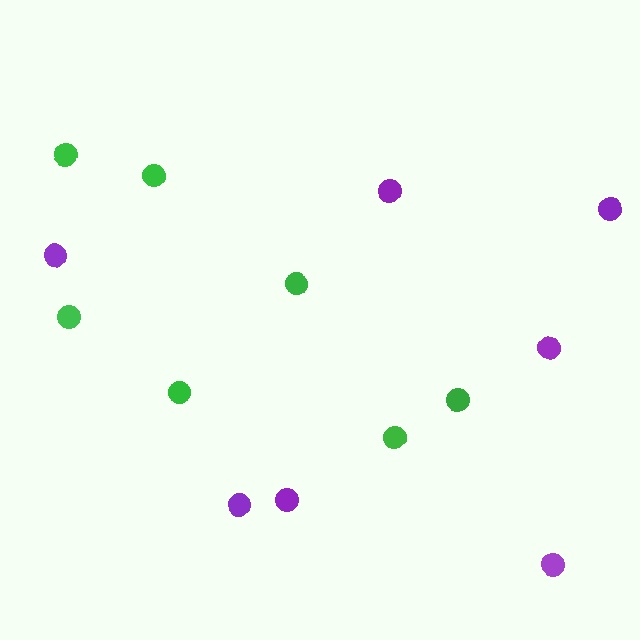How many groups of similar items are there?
There are 2 groups: one group of green circles (7) and one group of purple circles (7).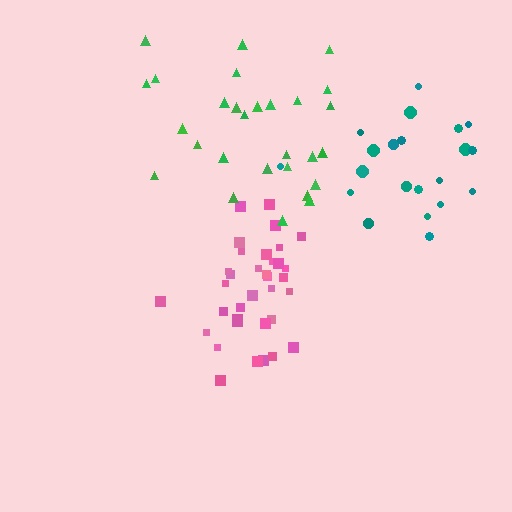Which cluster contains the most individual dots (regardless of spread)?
Pink (35).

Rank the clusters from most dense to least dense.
pink, teal, green.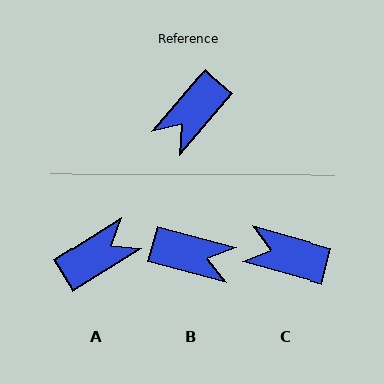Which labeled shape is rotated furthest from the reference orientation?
A, about 163 degrees away.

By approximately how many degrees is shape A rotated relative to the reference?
Approximately 163 degrees counter-clockwise.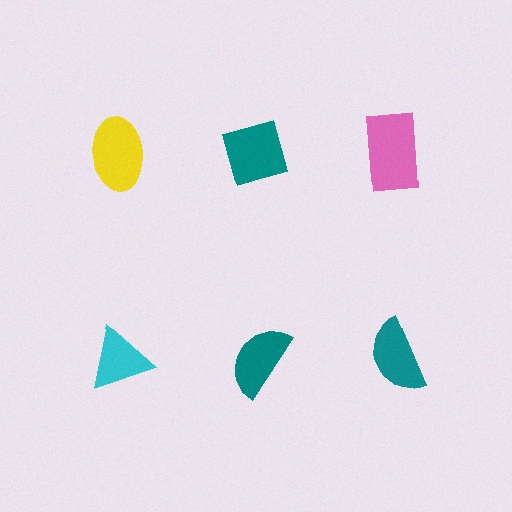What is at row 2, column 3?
A teal semicircle.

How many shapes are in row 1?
3 shapes.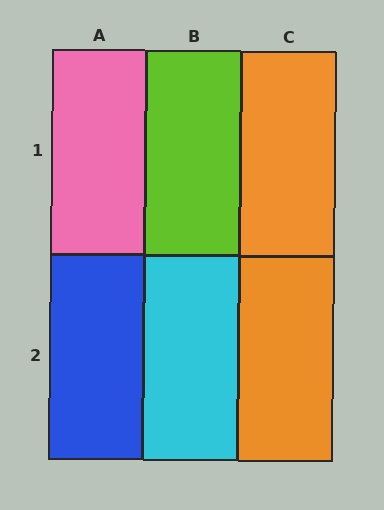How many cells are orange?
2 cells are orange.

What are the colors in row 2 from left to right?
Blue, cyan, orange.